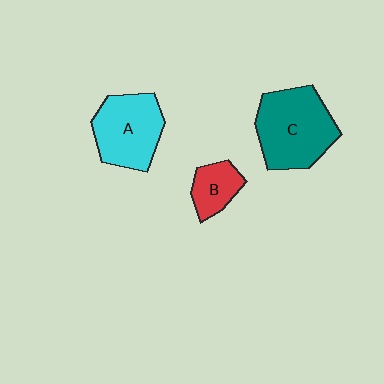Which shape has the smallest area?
Shape B (red).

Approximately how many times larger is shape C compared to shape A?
Approximately 1.2 times.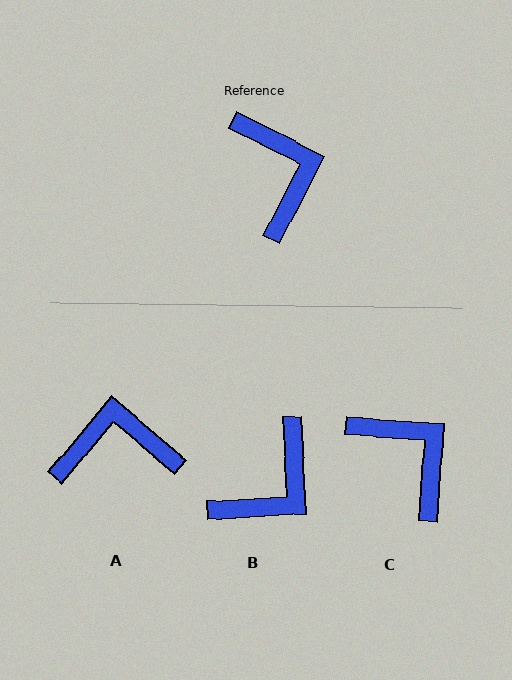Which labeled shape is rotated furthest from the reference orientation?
A, about 77 degrees away.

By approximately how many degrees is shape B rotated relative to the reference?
Approximately 60 degrees clockwise.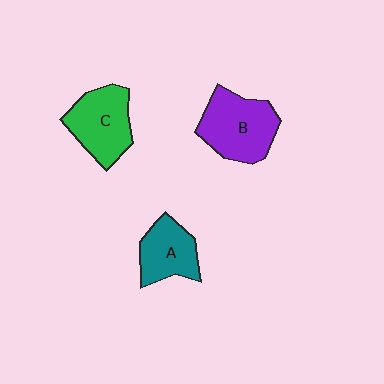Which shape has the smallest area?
Shape A (teal).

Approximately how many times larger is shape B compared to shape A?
Approximately 1.4 times.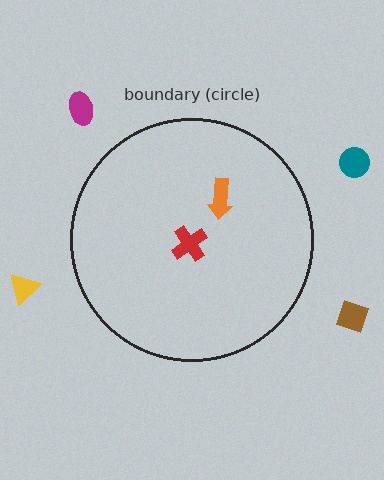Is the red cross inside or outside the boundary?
Inside.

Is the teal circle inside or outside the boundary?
Outside.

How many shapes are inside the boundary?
2 inside, 4 outside.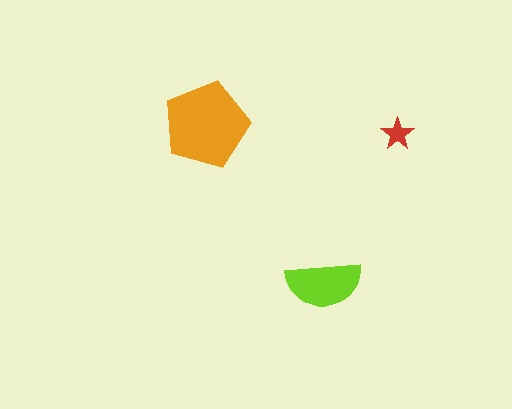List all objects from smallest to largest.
The red star, the lime semicircle, the orange pentagon.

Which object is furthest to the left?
The orange pentagon is leftmost.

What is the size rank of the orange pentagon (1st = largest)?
1st.